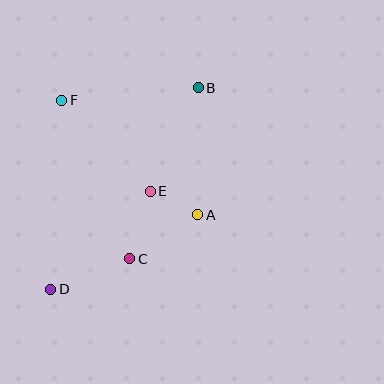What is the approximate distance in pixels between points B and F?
The distance between B and F is approximately 137 pixels.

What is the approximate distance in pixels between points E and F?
The distance between E and F is approximately 127 pixels.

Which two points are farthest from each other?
Points B and D are farthest from each other.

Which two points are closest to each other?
Points A and E are closest to each other.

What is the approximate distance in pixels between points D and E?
The distance between D and E is approximately 140 pixels.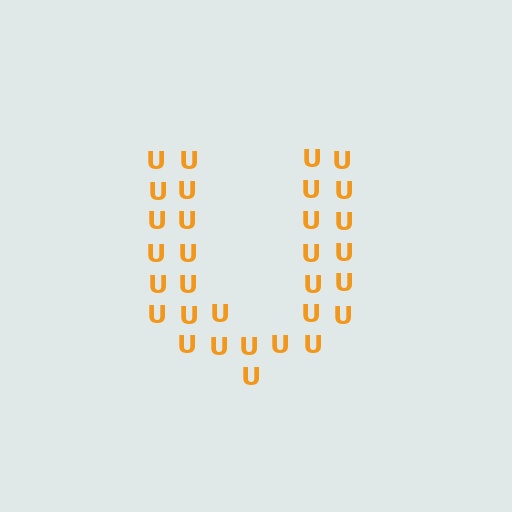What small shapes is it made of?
It is made of small letter U's.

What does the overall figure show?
The overall figure shows the letter U.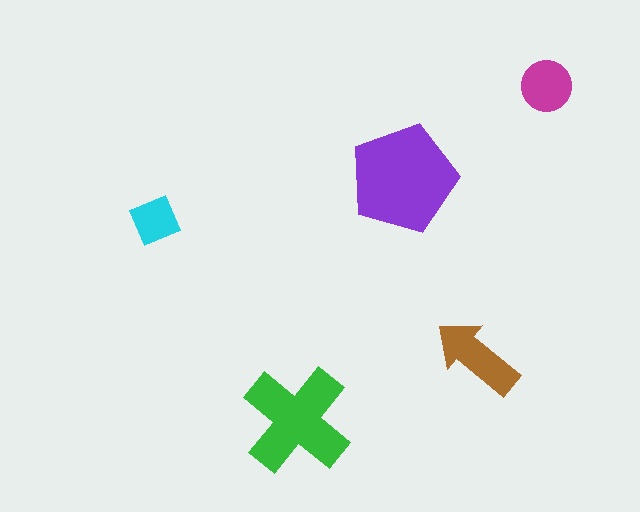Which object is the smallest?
The cyan diamond.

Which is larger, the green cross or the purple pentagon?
The purple pentagon.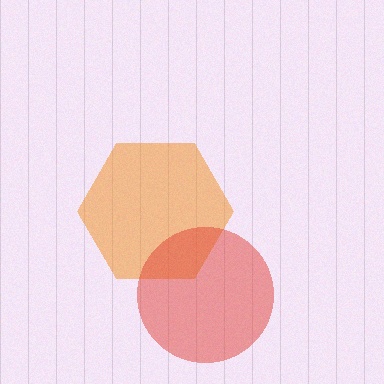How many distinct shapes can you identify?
There are 2 distinct shapes: an orange hexagon, a red circle.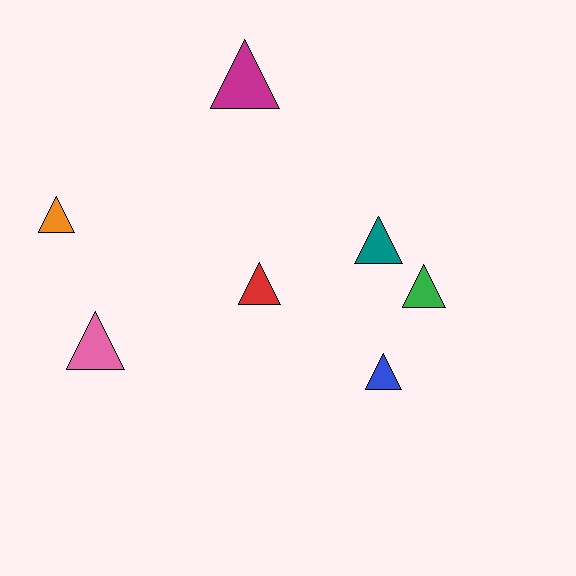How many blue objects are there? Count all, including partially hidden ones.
There is 1 blue object.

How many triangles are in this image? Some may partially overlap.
There are 7 triangles.